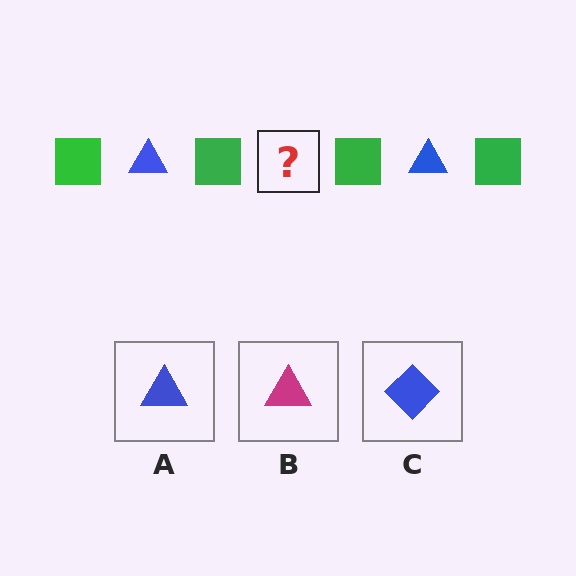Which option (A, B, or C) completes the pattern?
A.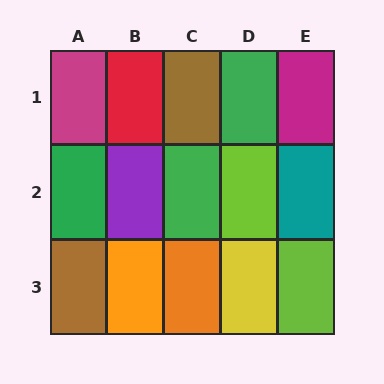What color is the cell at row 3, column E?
Lime.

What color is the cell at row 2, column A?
Green.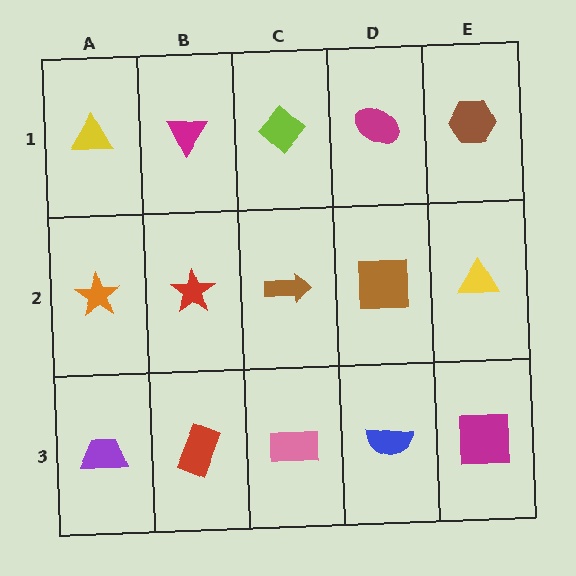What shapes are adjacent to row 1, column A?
An orange star (row 2, column A), a magenta triangle (row 1, column B).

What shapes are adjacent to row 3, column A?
An orange star (row 2, column A), a red rectangle (row 3, column B).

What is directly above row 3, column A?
An orange star.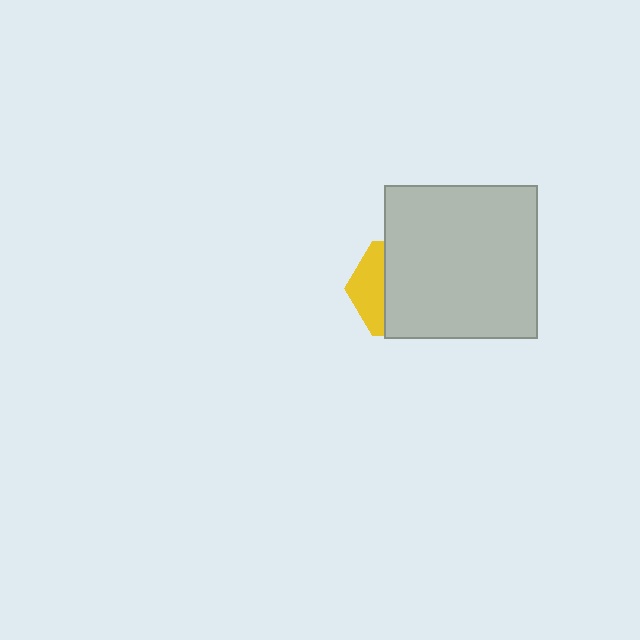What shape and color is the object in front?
The object in front is a light gray square.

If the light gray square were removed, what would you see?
You would see the complete yellow hexagon.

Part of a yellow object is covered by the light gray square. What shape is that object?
It is a hexagon.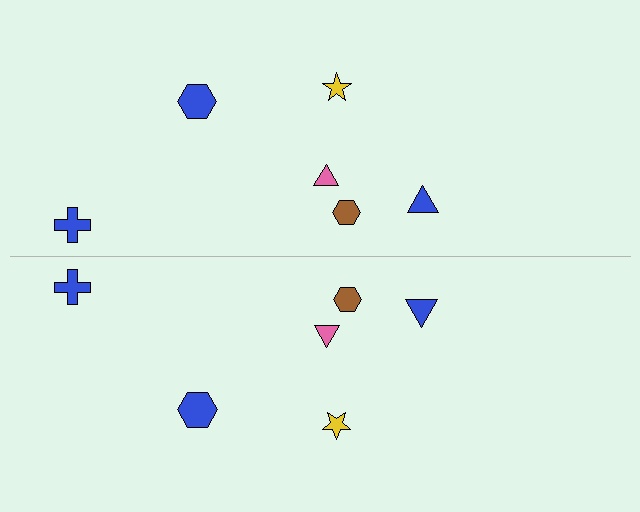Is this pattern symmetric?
Yes, this pattern has bilateral (reflection) symmetry.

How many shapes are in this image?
There are 12 shapes in this image.